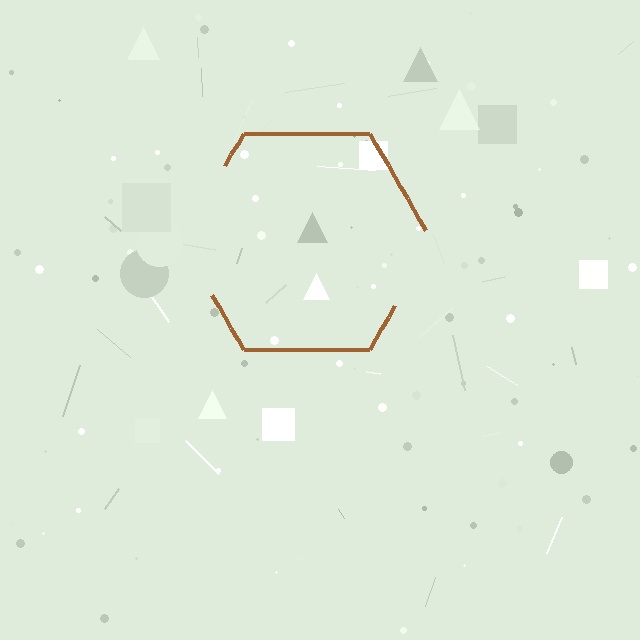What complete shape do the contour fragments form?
The contour fragments form a hexagon.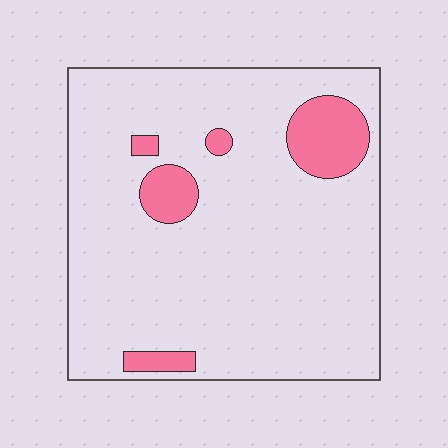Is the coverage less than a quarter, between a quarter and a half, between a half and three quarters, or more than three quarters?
Less than a quarter.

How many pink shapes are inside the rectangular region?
5.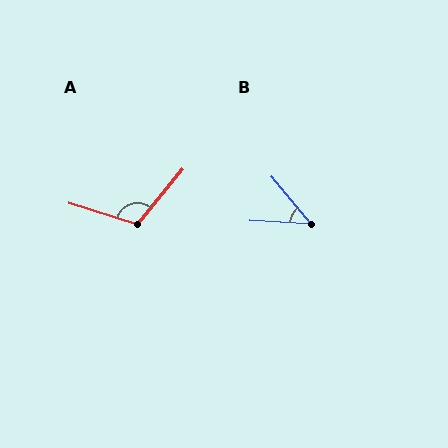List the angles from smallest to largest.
B (47°), A (112°).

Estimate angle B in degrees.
Approximately 47 degrees.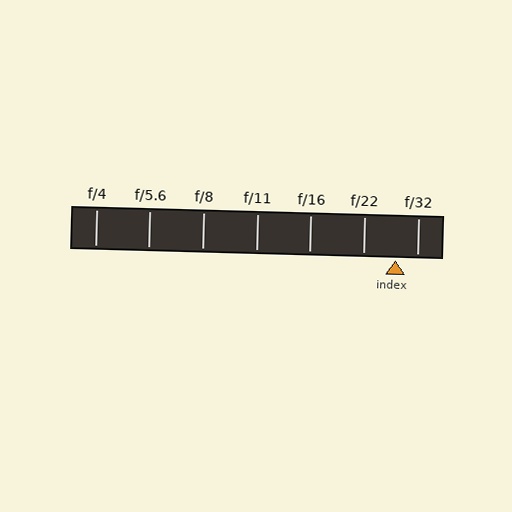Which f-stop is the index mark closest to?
The index mark is closest to f/32.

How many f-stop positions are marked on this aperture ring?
There are 7 f-stop positions marked.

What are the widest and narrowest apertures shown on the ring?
The widest aperture shown is f/4 and the narrowest is f/32.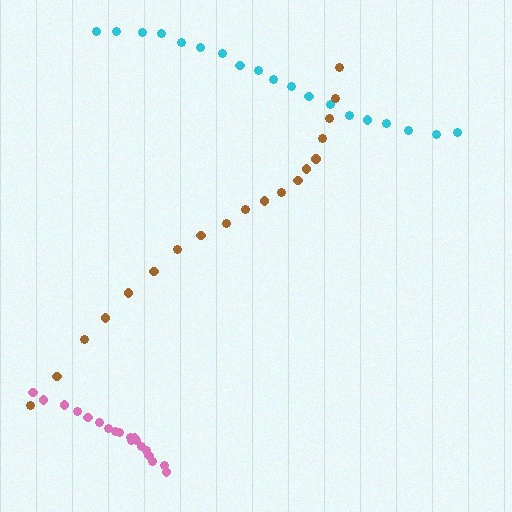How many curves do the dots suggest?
There are 3 distinct paths.